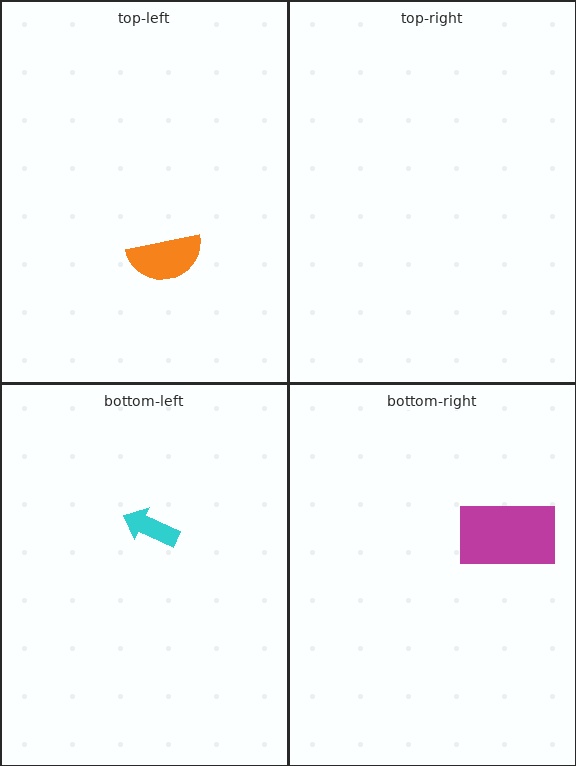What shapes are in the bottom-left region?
The cyan arrow.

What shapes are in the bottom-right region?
The magenta rectangle.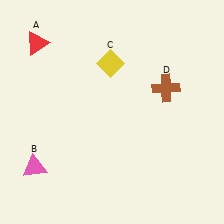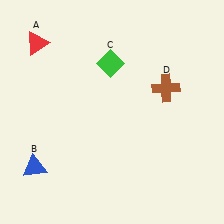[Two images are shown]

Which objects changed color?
B changed from pink to blue. C changed from yellow to green.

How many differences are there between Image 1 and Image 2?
There are 2 differences between the two images.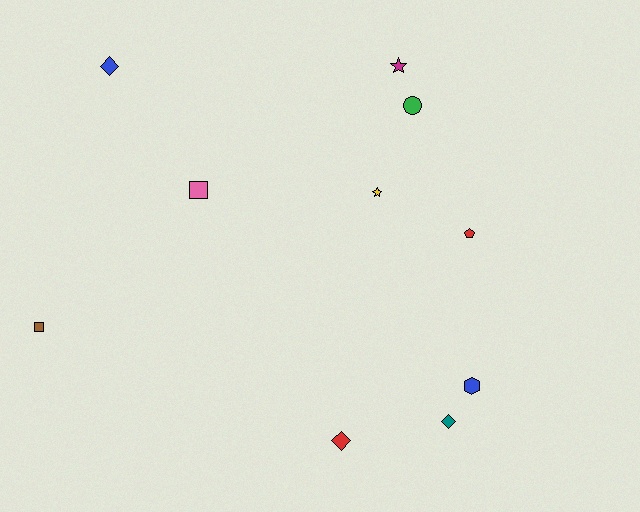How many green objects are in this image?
There is 1 green object.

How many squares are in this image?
There are 2 squares.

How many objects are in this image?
There are 10 objects.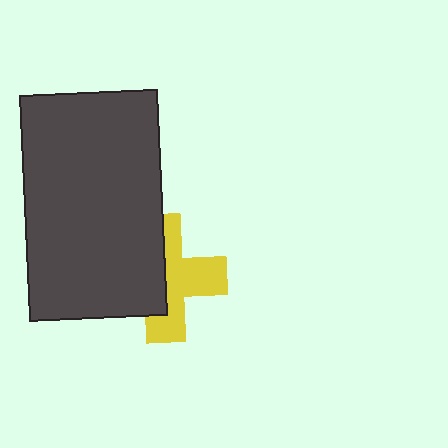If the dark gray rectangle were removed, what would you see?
You would see the complete yellow cross.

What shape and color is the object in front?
The object in front is a dark gray rectangle.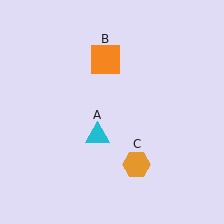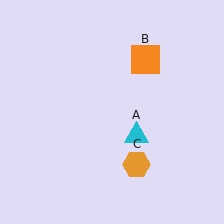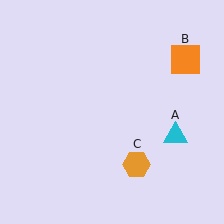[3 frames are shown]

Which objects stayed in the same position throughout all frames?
Orange hexagon (object C) remained stationary.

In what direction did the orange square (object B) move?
The orange square (object B) moved right.